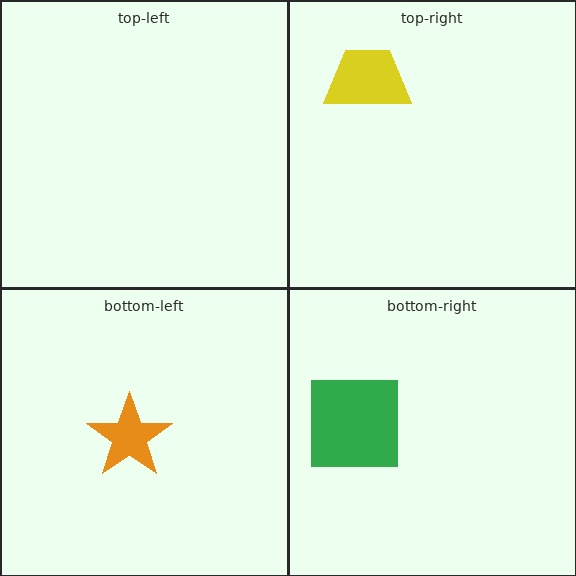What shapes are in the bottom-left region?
The orange star.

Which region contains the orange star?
The bottom-left region.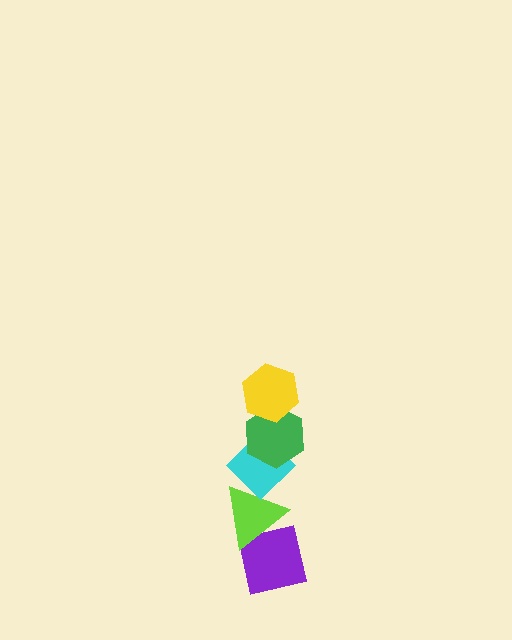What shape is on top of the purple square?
The lime triangle is on top of the purple square.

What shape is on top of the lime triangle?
The cyan diamond is on top of the lime triangle.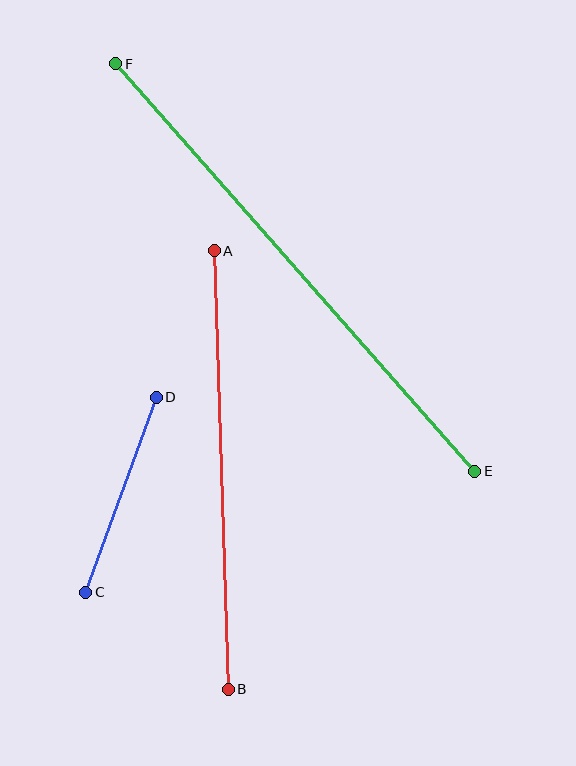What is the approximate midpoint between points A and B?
The midpoint is at approximately (221, 470) pixels.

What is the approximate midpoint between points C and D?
The midpoint is at approximately (121, 495) pixels.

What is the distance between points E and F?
The distance is approximately 543 pixels.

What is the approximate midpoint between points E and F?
The midpoint is at approximately (295, 267) pixels.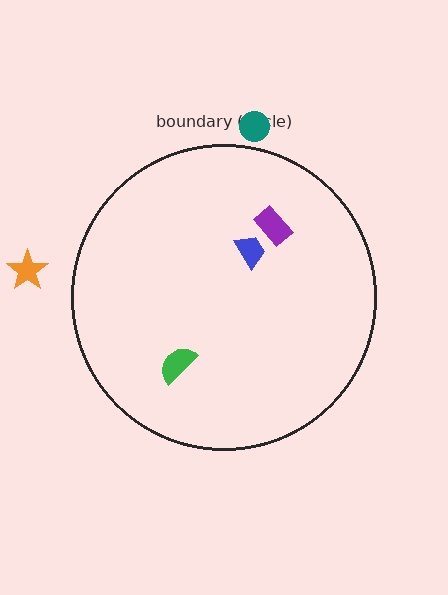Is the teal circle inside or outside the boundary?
Outside.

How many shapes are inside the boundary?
3 inside, 2 outside.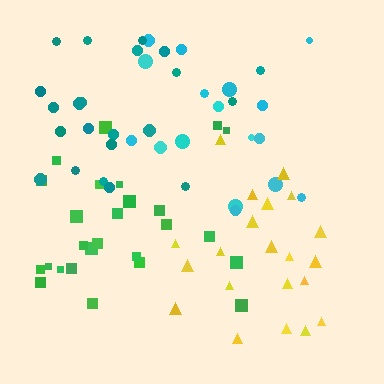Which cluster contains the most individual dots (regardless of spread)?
Green (26).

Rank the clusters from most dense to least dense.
green, teal, yellow, cyan.